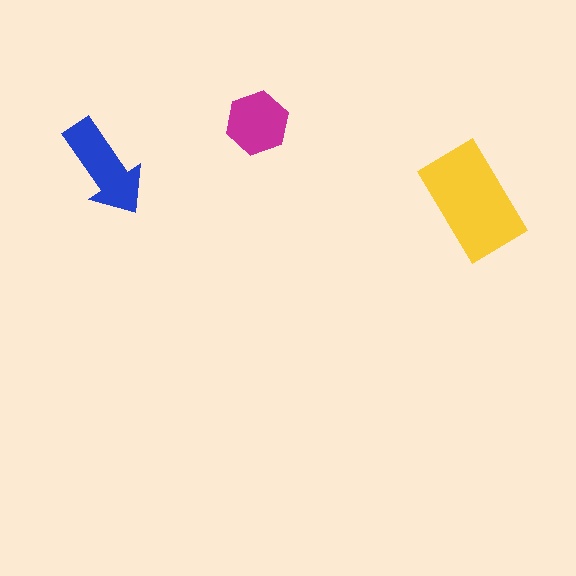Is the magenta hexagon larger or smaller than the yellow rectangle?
Smaller.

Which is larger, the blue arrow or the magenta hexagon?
The blue arrow.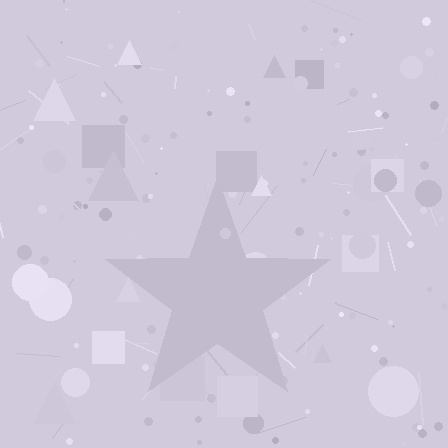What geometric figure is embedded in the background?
A star is embedded in the background.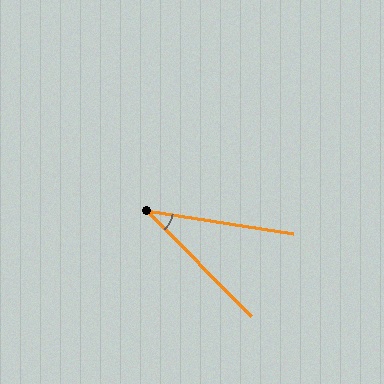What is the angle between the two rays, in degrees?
Approximately 36 degrees.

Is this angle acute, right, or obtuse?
It is acute.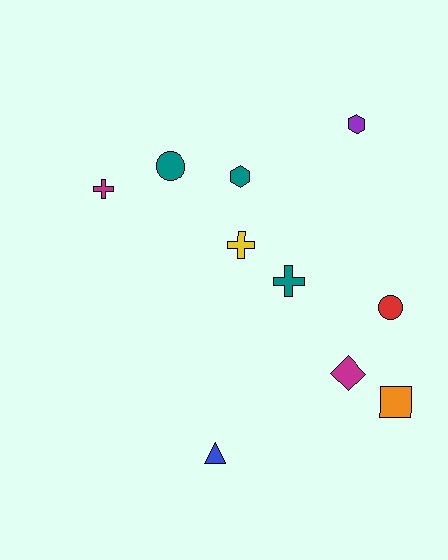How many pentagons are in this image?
There are no pentagons.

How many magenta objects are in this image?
There are 2 magenta objects.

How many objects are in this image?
There are 10 objects.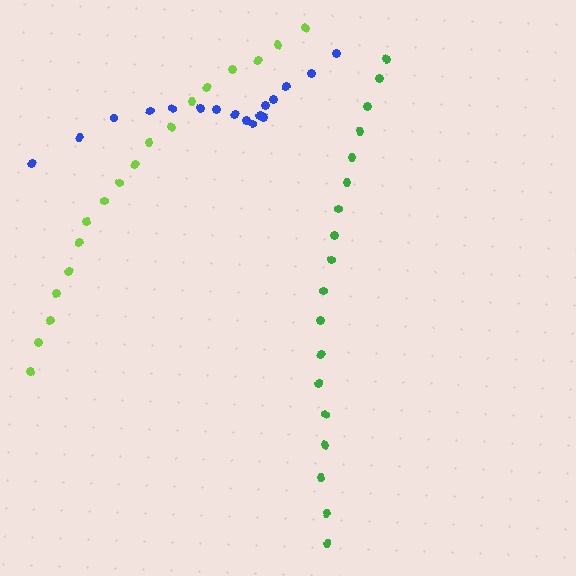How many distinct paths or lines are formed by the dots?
There are 3 distinct paths.